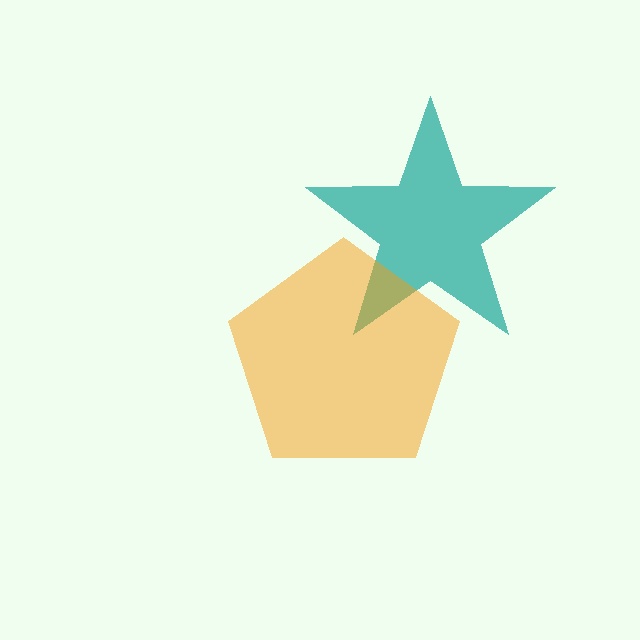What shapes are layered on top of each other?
The layered shapes are: a teal star, an orange pentagon.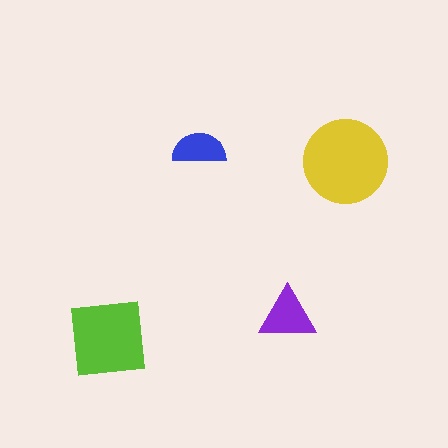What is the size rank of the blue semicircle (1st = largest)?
4th.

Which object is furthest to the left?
The lime square is leftmost.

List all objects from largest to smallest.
The yellow circle, the lime square, the purple triangle, the blue semicircle.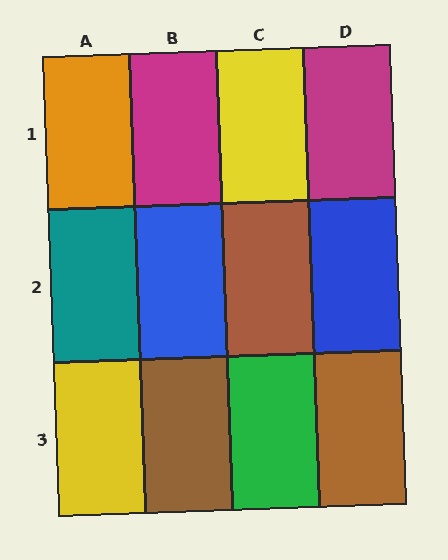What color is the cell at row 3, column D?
Brown.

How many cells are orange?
1 cell is orange.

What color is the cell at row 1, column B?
Magenta.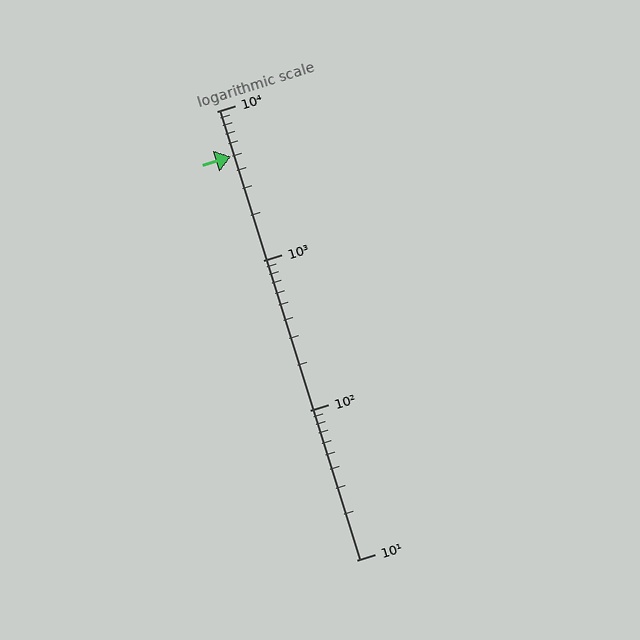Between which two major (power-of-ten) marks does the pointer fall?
The pointer is between 1000 and 10000.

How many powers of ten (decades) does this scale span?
The scale spans 3 decades, from 10 to 10000.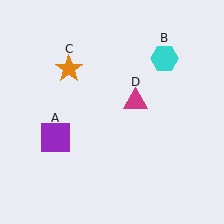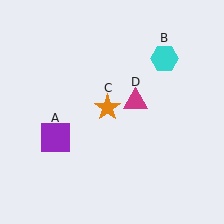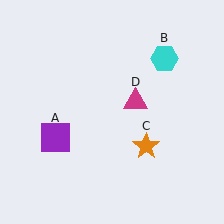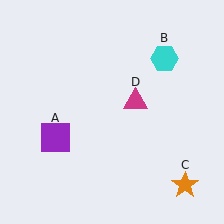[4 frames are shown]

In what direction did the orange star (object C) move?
The orange star (object C) moved down and to the right.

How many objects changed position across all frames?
1 object changed position: orange star (object C).